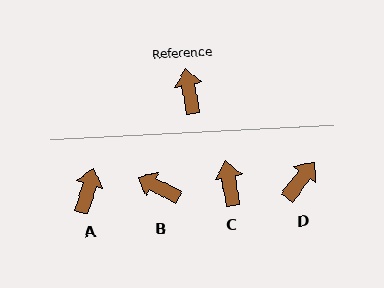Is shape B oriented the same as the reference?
No, it is off by about 53 degrees.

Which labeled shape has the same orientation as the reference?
C.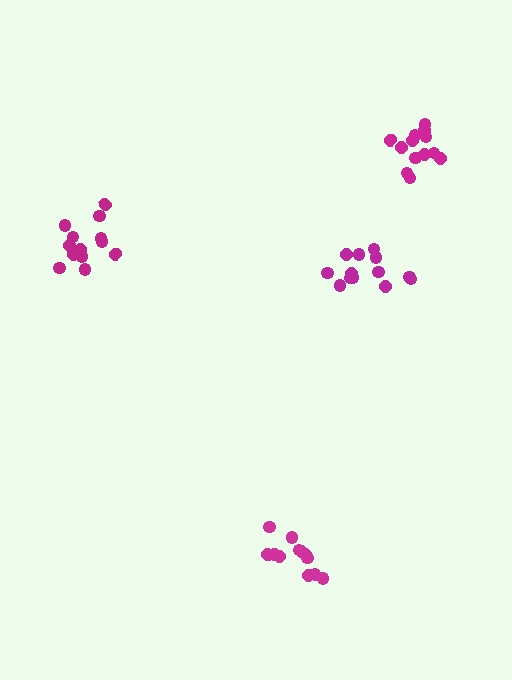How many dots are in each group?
Group 1: 13 dots, Group 2: 13 dots, Group 3: 13 dots, Group 4: 13 dots (52 total).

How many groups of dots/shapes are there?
There are 4 groups.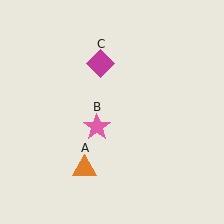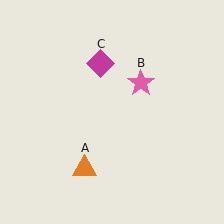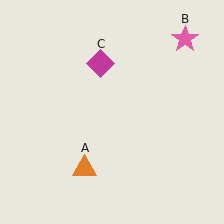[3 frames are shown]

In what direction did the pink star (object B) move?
The pink star (object B) moved up and to the right.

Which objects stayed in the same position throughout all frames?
Orange triangle (object A) and magenta diamond (object C) remained stationary.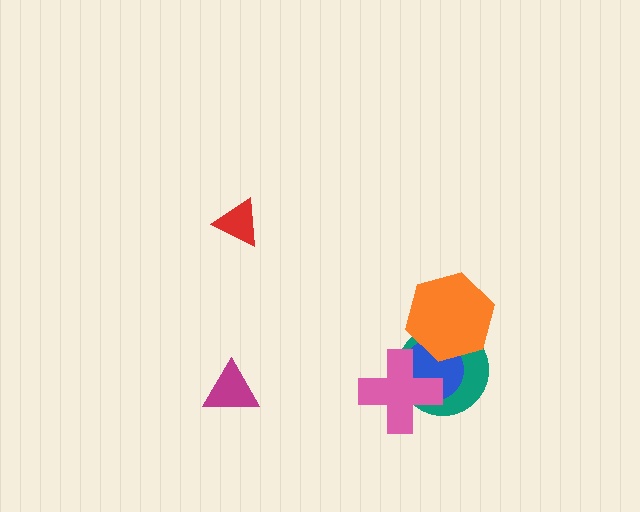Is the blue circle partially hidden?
Yes, it is partially covered by another shape.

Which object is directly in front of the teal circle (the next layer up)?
The blue circle is directly in front of the teal circle.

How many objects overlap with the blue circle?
3 objects overlap with the blue circle.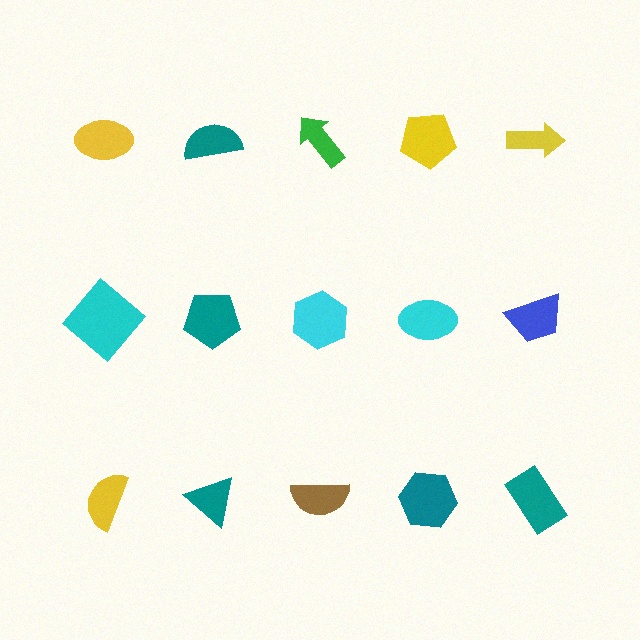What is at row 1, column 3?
A green arrow.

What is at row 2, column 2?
A teal pentagon.